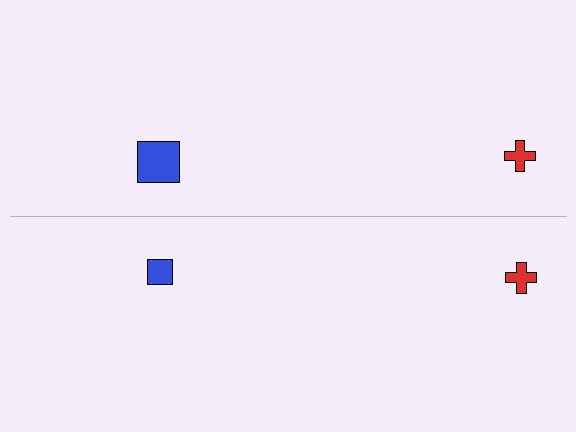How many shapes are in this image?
There are 4 shapes in this image.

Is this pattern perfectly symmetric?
No, the pattern is not perfectly symmetric. The blue square on the bottom side has a different size than its mirror counterpart.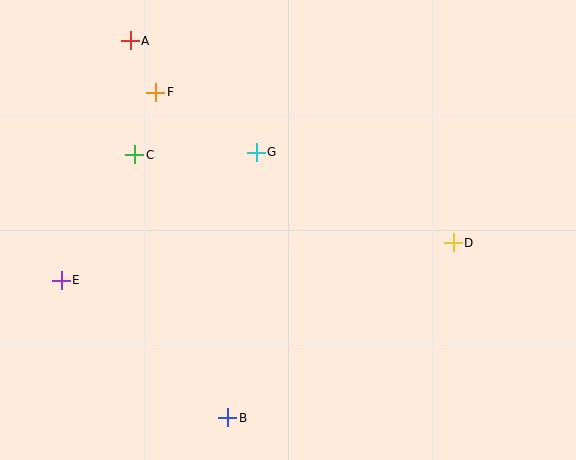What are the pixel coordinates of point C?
Point C is at (135, 155).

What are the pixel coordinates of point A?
Point A is at (130, 41).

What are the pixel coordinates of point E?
Point E is at (61, 280).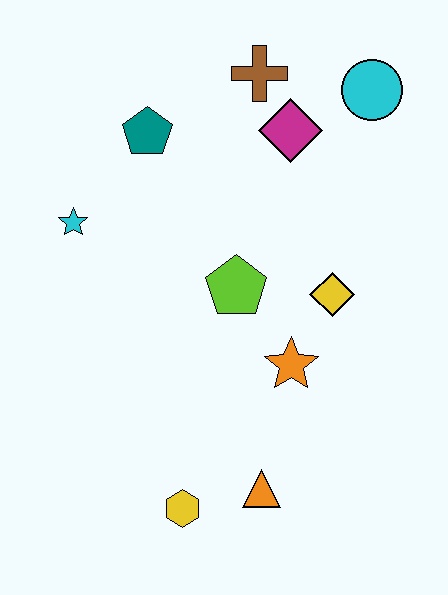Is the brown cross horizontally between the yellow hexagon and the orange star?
Yes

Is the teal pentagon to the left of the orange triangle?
Yes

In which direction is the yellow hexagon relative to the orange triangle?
The yellow hexagon is to the left of the orange triangle.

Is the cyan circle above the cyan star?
Yes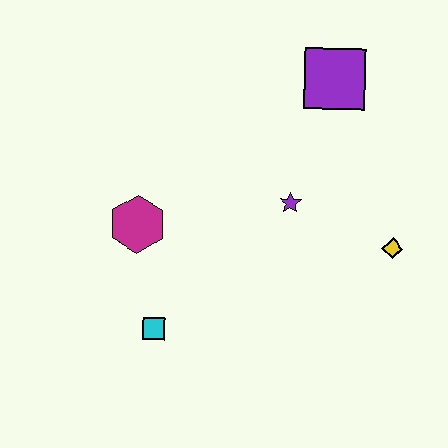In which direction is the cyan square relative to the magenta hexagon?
The cyan square is below the magenta hexagon.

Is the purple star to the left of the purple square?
Yes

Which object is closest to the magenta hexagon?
The cyan square is closest to the magenta hexagon.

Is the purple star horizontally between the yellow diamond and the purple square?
No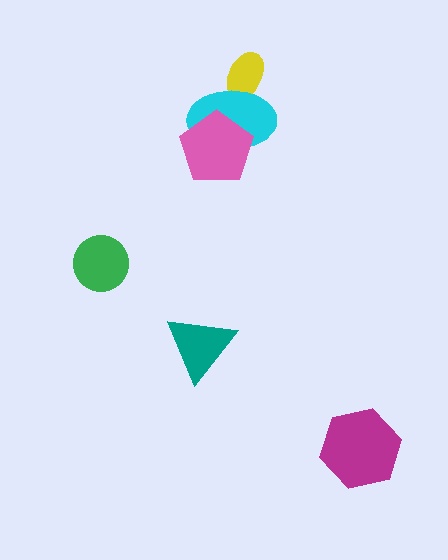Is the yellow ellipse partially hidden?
Yes, it is partially covered by another shape.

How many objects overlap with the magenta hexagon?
0 objects overlap with the magenta hexagon.